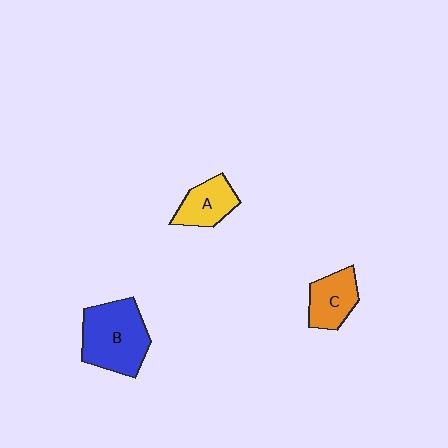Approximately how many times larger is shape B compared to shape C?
Approximately 1.8 times.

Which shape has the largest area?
Shape B (blue).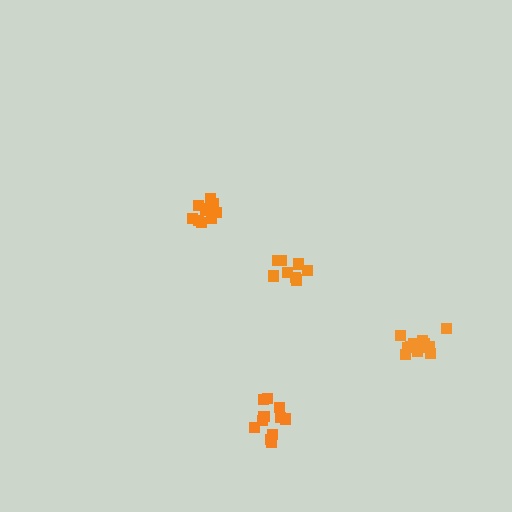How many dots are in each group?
Group 1: 12 dots, Group 2: 11 dots, Group 3: 8 dots, Group 4: 11 dots (42 total).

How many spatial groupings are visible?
There are 4 spatial groupings.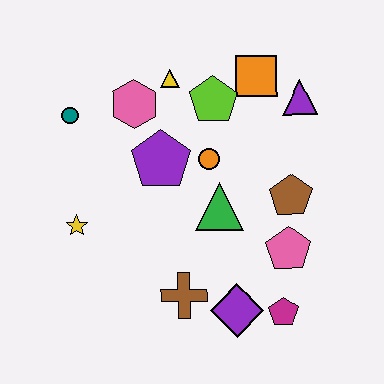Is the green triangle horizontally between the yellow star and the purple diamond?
Yes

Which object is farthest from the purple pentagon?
The magenta pentagon is farthest from the purple pentagon.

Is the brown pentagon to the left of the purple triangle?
Yes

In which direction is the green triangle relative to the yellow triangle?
The green triangle is below the yellow triangle.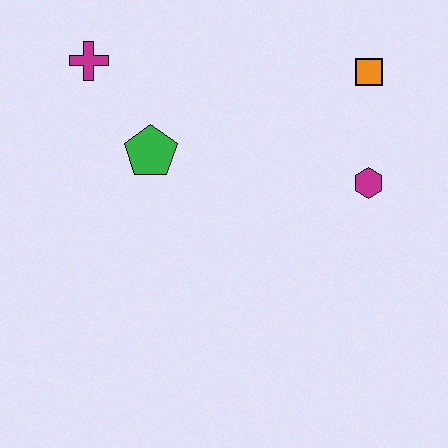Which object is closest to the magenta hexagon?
The orange square is closest to the magenta hexagon.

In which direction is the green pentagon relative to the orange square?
The green pentagon is to the left of the orange square.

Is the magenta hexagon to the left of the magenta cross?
No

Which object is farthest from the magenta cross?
The magenta hexagon is farthest from the magenta cross.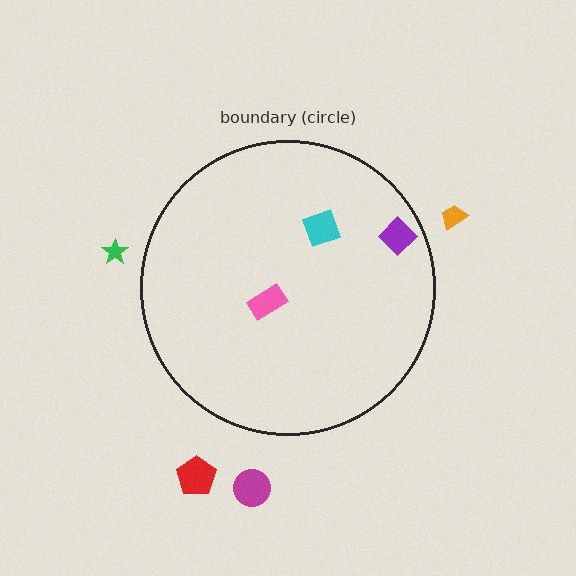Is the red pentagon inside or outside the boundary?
Outside.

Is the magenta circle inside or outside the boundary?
Outside.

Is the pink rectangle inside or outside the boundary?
Inside.